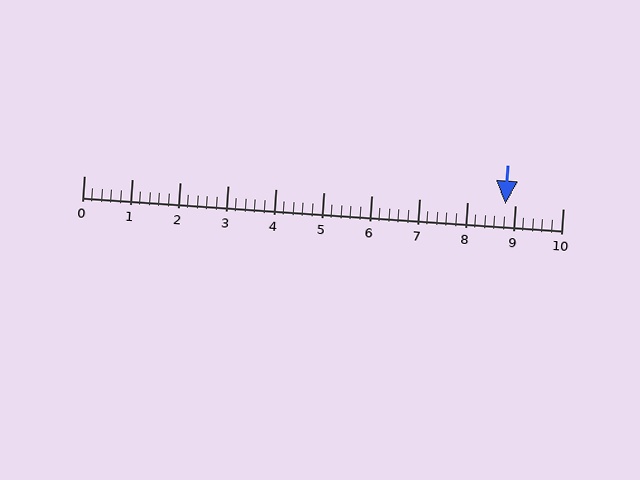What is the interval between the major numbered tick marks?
The major tick marks are spaced 1 units apart.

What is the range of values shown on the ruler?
The ruler shows values from 0 to 10.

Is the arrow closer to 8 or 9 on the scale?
The arrow is closer to 9.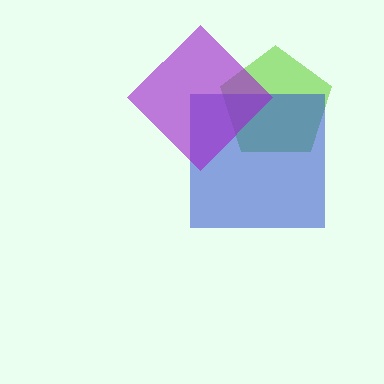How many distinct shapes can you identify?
There are 3 distinct shapes: a lime pentagon, a blue square, a purple diamond.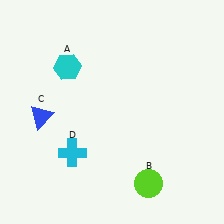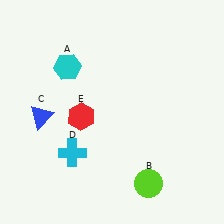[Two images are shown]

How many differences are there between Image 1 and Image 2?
There is 1 difference between the two images.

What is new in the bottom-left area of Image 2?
A red hexagon (E) was added in the bottom-left area of Image 2.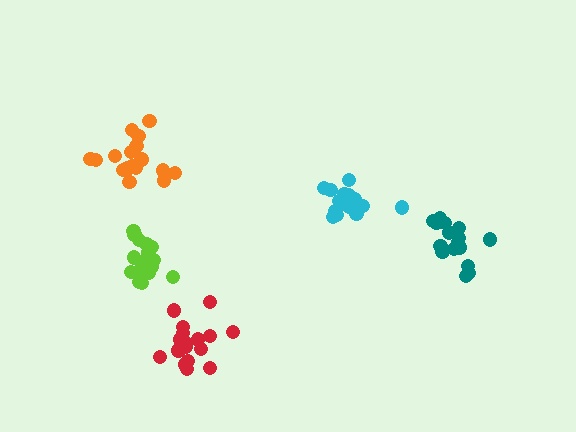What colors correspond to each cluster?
The clusters are colored: orange, lime, teal, red, cyan.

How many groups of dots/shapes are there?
There are 5 groups.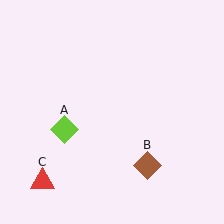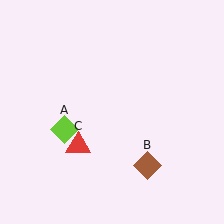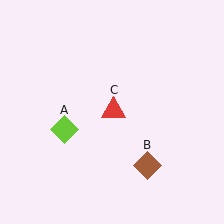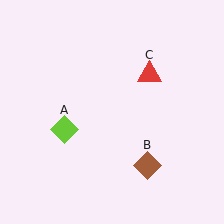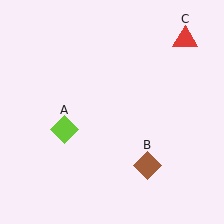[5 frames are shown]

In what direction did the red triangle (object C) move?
The red triangle (object C) moved up and to the right.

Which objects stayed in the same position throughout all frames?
Lime diamond (object A) and brown diamond (object B) remained stationary.